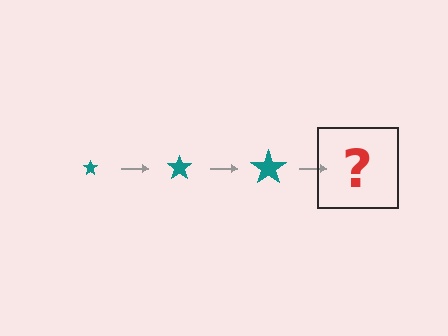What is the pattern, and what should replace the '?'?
The pattern is that the star gets progressively larger each step. The '?' should be a teal star, larger than the previous one.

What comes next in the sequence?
The next element should be a teal star, larger than the previous one.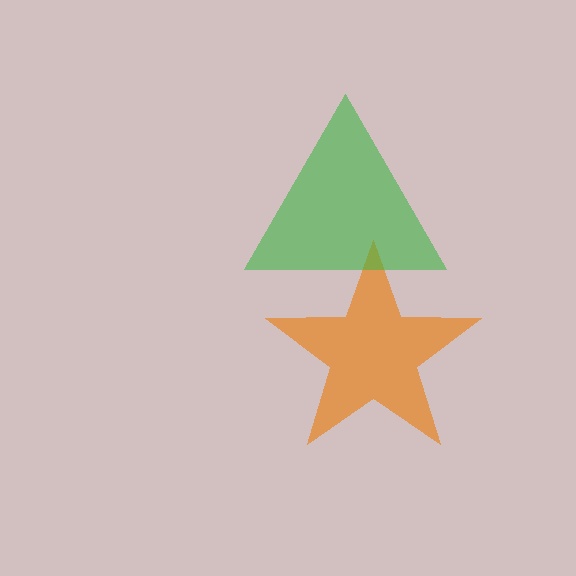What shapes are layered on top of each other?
The layered shapes are: an orange star, a green triangle.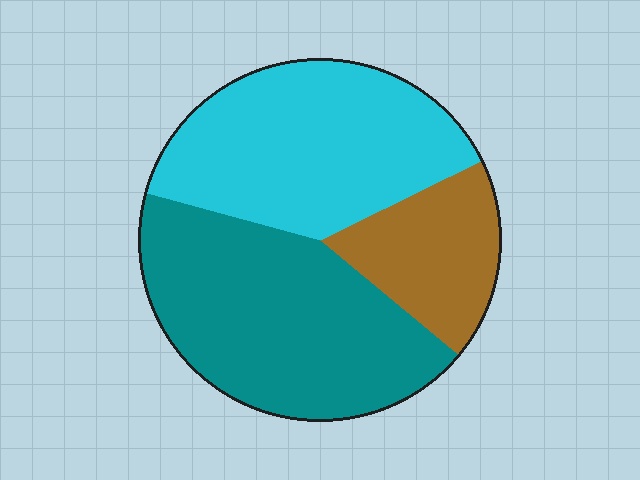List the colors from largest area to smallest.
From largest to smallest: teal, cyan, brown.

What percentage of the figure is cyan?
Cyan covers around 40% of the figure.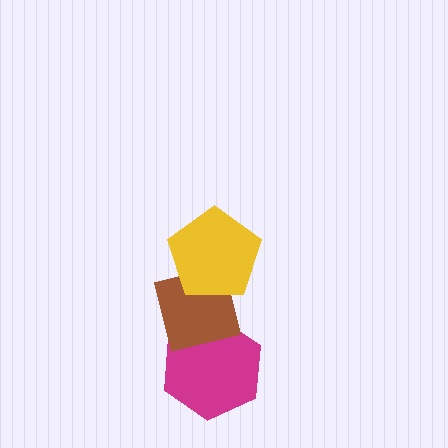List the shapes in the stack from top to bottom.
From top to bottom: the yellow pentagon, the brown square, the magenta hexagon.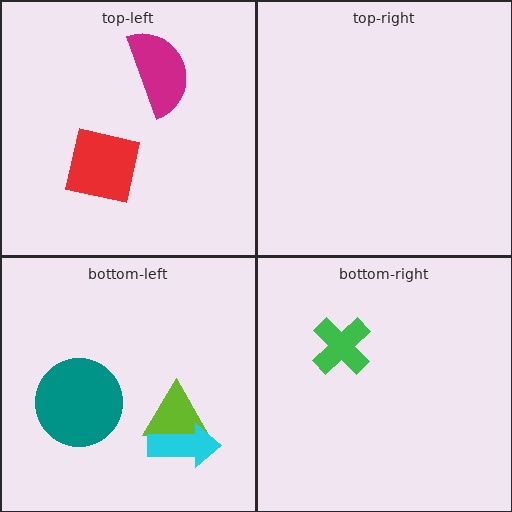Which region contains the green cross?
The bottom-right region.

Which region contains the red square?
The top-left region.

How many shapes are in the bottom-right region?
1.